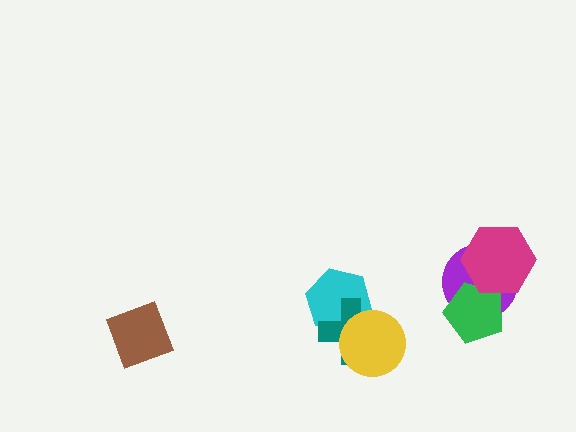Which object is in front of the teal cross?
The yellow circle is in front of the teal cross.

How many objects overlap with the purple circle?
2 objects overlap with the purple circle.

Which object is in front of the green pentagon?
The magenta hexagon is in front of the green pentagon.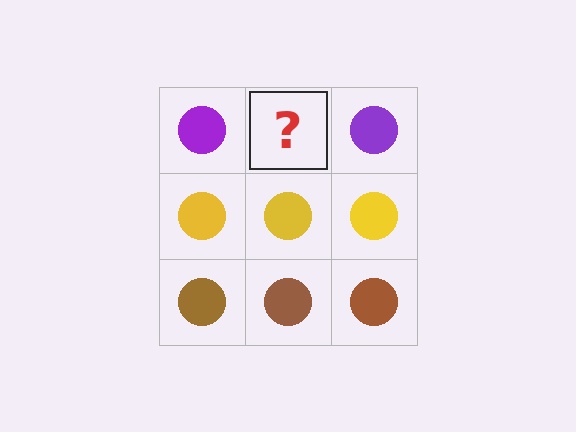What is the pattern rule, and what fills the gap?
The rule is that each row has a consistent color. The gap should be filled with a purple circle.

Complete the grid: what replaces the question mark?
The question mark should be replaced with a purple circle.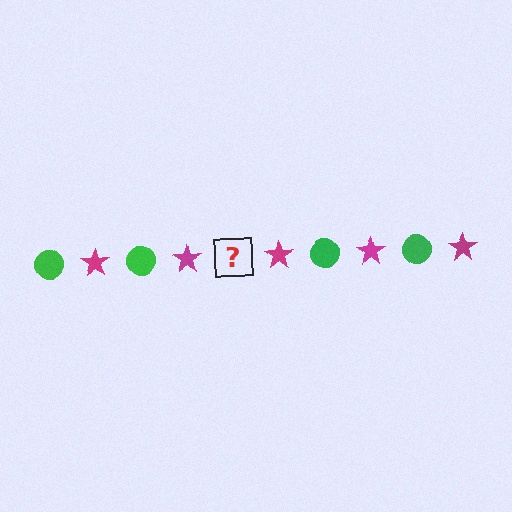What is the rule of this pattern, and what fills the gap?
The rule is that the pattern alternates between green circle and magenta star. The gap should be filled with a green circle.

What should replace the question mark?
The question mark should be replaced with a green circle.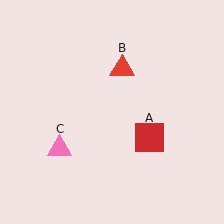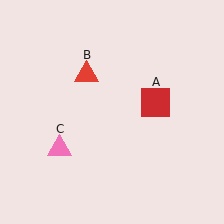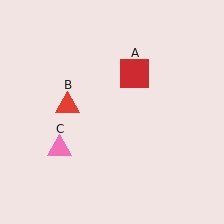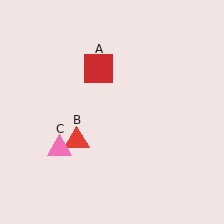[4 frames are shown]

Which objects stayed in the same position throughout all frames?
Pink triangle (object C) remained stationary.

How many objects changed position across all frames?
2 objects changed position: red square (object A), red triangle (object B).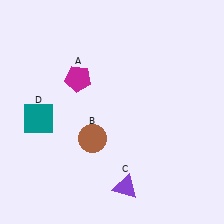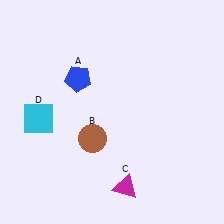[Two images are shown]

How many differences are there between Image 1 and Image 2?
There are 3 differences between the two images.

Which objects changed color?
A changed from magenta to blue. C changed from purple to magenta. D changed from teal to cyan.